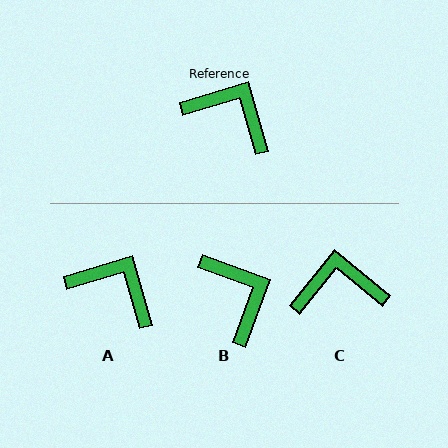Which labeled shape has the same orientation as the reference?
A.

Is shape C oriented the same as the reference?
No, it is off by about 34 degrees.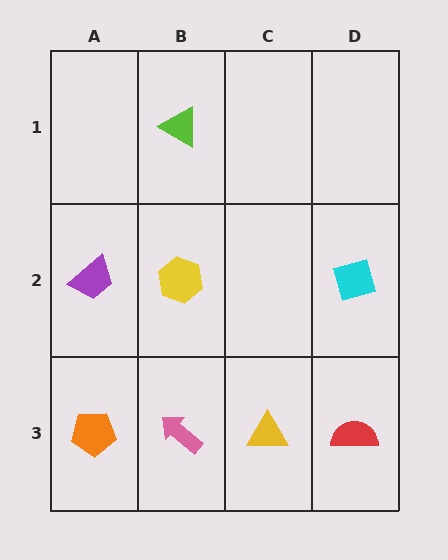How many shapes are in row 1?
1 shape.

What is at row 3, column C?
A yellow triangle.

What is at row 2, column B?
A yellow hexagon.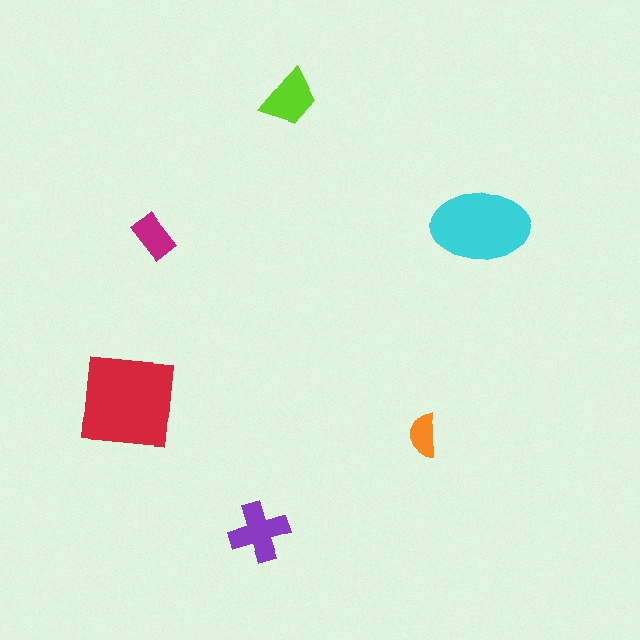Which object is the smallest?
The orange semicircle.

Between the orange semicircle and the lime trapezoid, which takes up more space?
The lime trapezoid.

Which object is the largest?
The red square.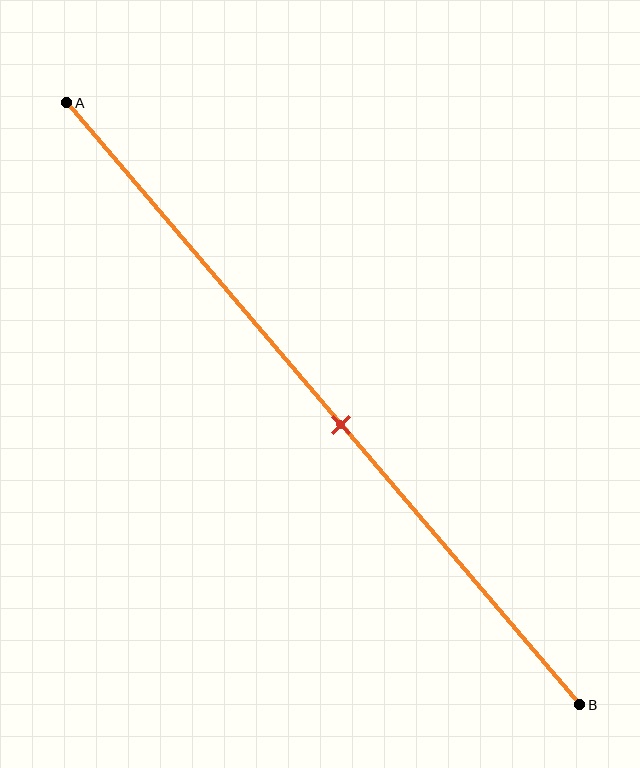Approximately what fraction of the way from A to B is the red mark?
The red mark is approximately 55% of the way from A to B.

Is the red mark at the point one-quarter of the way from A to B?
No, the mark is at about 55% from A, not at the 25% one-quarter point.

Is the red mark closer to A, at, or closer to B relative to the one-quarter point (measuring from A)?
The red mark is closer to point B than the one-quarter point of segment AB.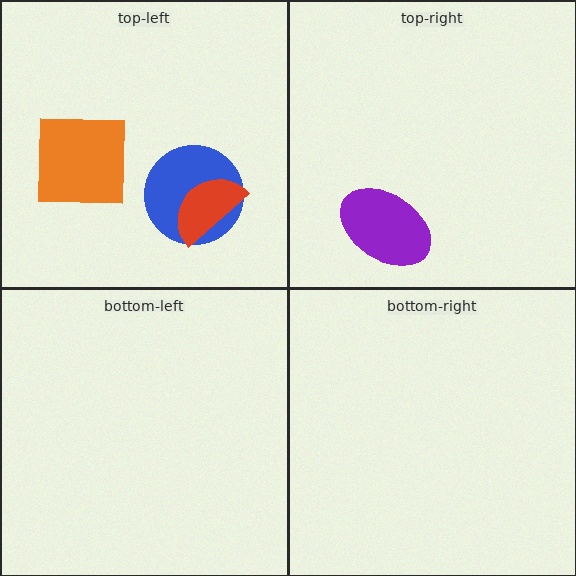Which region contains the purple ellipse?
The top-right region.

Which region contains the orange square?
The top-left region.